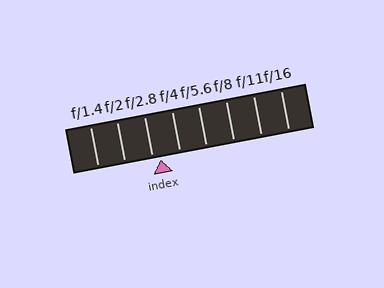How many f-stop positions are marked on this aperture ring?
There are 8 f-stop positions marked.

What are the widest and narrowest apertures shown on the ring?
The widest aperture shown is f/1.4 and the narrowest is f/16.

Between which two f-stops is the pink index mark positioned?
The index mark is between f/2.8 and f/4.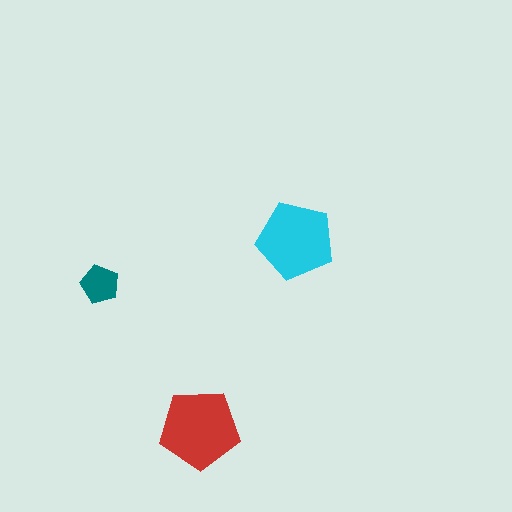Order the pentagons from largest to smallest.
the red one, the cyan one, the teal one.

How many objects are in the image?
There are 3 objects in the image.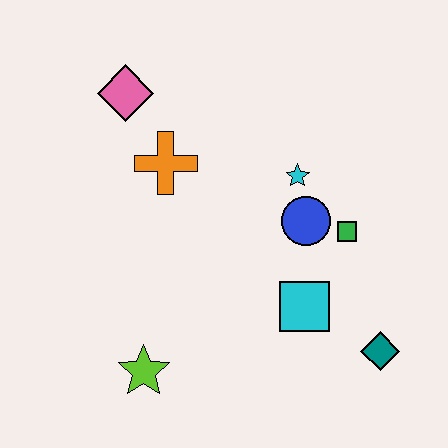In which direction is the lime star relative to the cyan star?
The lime star is below the cyan star.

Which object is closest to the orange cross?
The pink diamond is closest to the orange cross.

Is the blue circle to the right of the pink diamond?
Yes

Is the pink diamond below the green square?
No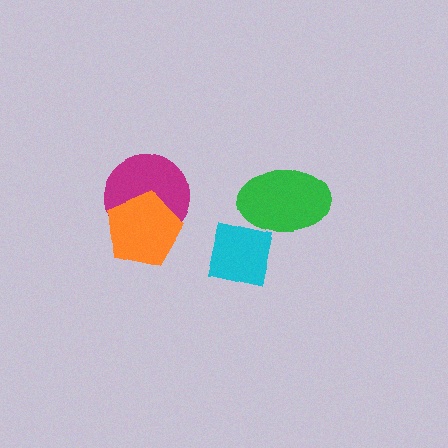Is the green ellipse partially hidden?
No, no other shape covers it.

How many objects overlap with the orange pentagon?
1 object overlaps with the orange pentagon.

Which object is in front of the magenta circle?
The orange pentagon is in front of the magenta circle.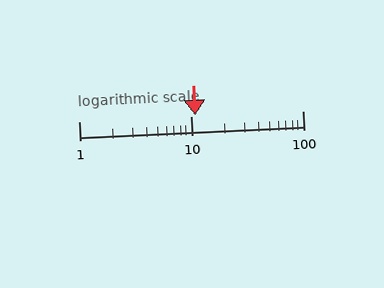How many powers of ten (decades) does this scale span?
The scale spans 2 decades, from 1 to 100.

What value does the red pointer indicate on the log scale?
The pointer indicates approximately 11.